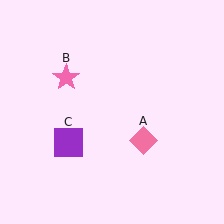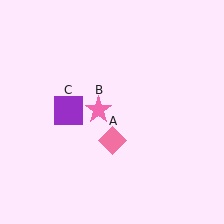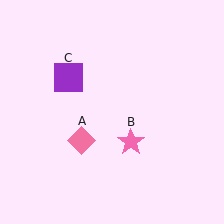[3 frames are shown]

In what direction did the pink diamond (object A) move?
The pink diamond (object A) moved left.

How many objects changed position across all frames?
3 objects changed position: pink diamond (object A), pink star (object B), purple square (object C).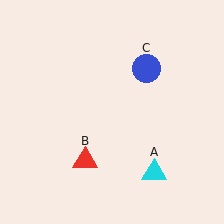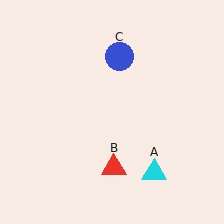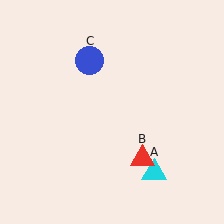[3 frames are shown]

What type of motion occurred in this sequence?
The red triangle (object B), blue circle (object C) rotated counterclockwise around the center of the scene.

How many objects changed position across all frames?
2 objects changed position: red triangle (object B), blue circle (object C).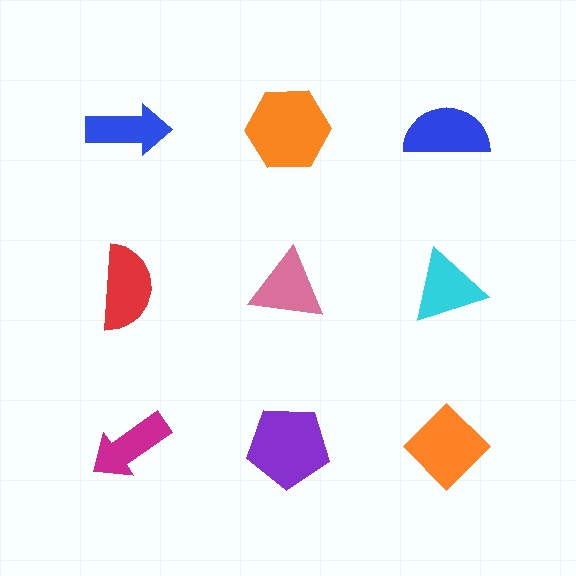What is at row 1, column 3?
A blue semicircle.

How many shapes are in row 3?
3 shapes.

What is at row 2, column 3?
A cyan triangle.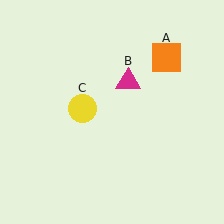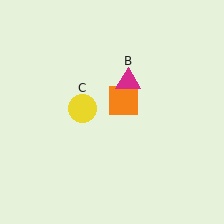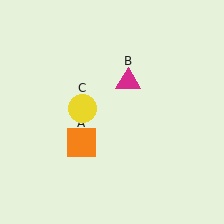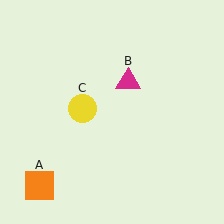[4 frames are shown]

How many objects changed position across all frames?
1 object changed position: orange square (object A).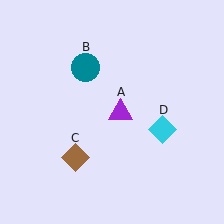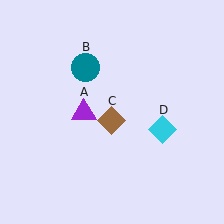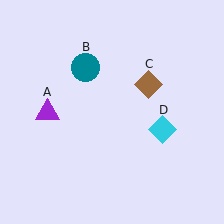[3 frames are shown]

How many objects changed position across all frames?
2 objects changed position: purple triangle (object A), brown diamond (object C).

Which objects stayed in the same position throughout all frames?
Teal circle (object B) and cyan diamond (object D) remained stationary.